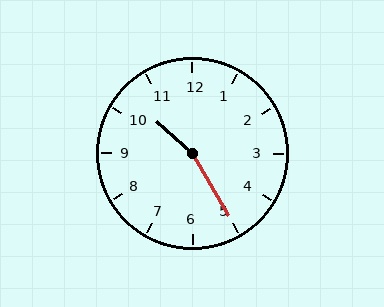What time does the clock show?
10:25.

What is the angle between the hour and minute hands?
Approximately 162 degrees.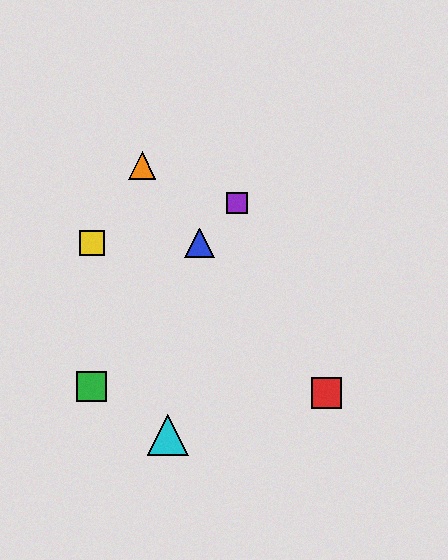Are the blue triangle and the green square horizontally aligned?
No, the blue triangle is at y≈243 and the green square is at y≈386.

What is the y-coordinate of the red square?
The red square is at y≈393.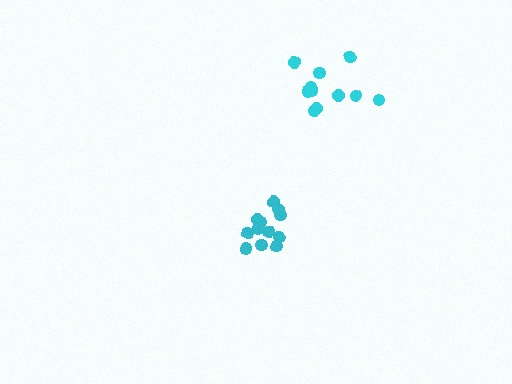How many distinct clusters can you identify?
There are 2 distinct clusters.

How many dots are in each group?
Group 1: 11 dots, Group 2: 12 dots (23 total).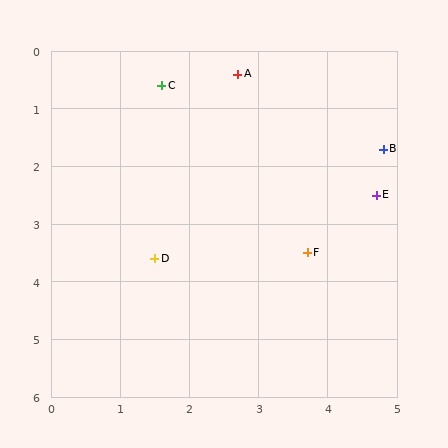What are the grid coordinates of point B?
Point B is at approximately (4.8, 1.7).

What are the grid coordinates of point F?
Point F is at approximately (3.7, 3.5).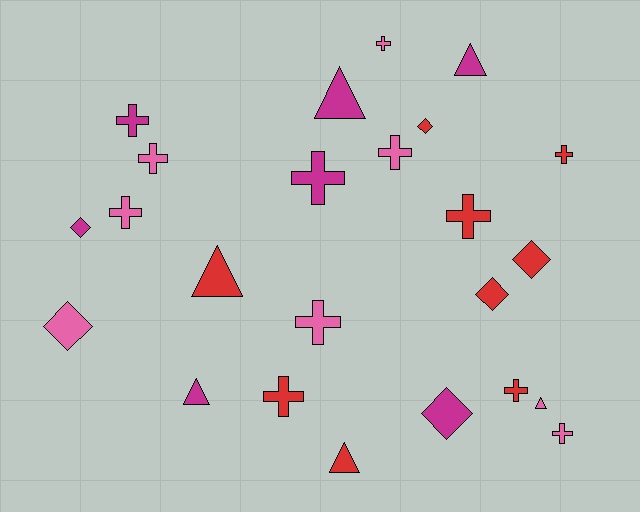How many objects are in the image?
There are 24 objects.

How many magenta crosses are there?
There are 2 magenta crosses.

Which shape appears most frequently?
Cross, with 12 objects.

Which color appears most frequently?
Red, with 9 objects.